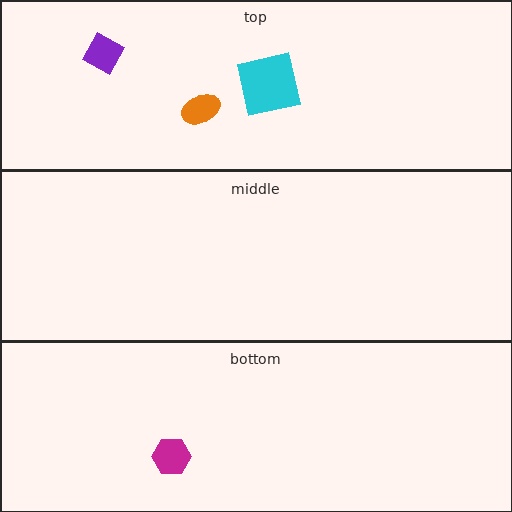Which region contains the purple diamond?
The top region.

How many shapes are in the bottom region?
1.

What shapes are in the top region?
The cyan square, the orange ellipse, the purple diamond.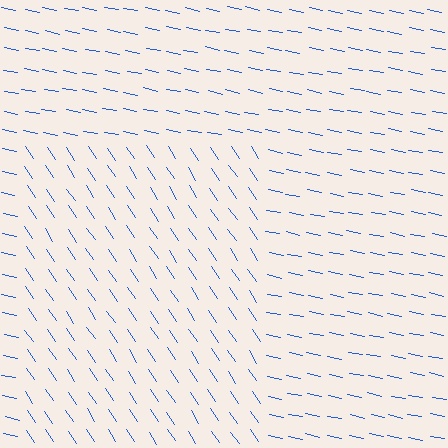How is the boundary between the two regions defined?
The boundary is defined purely by a change in line orientation (approximately 45 degrees difference). All lines are the same color and thickness.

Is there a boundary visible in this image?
Yes, there is a texture boundary formed by a change in line orientation.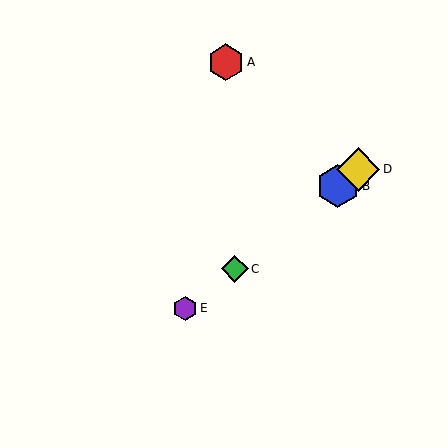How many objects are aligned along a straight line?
4 objects (B, C, D, E) are aligned along a straight line.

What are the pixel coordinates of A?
Object A is at (226, 62).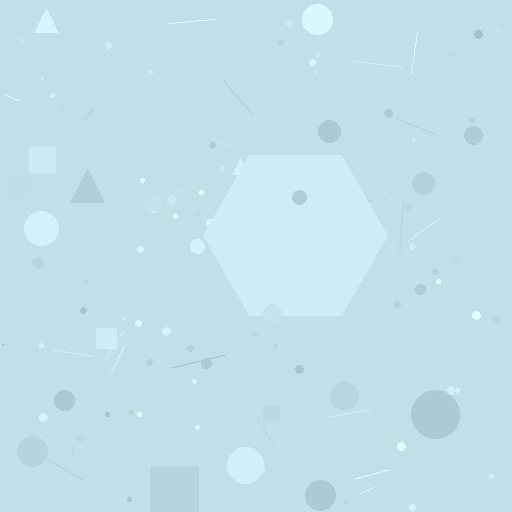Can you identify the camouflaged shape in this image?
The camouflaged shape is a hexagon.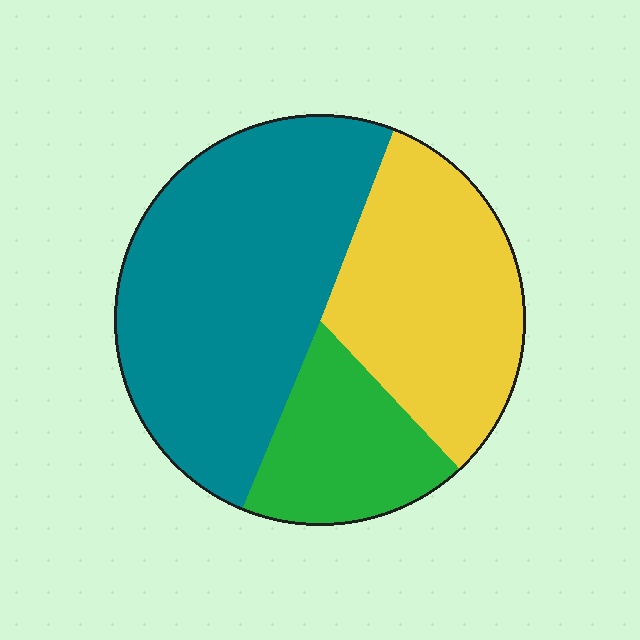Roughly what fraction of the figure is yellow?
Yellow covers around 30% of the figure.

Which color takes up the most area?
Teal, at roughly 50%.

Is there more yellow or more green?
Yellow.